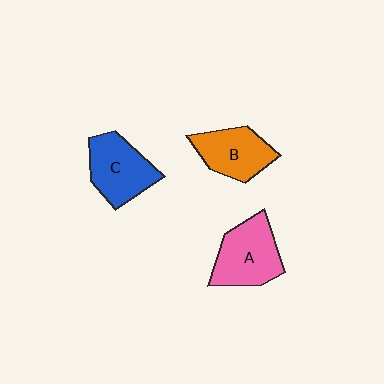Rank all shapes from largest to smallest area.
From largest to smallest: A (pink), C (blue), B (orange).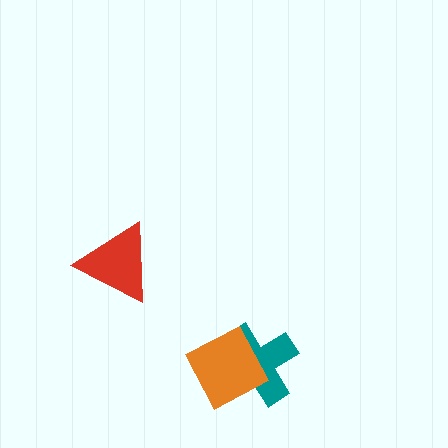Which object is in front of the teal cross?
The orange square is in front of the teal cross.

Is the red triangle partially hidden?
No, no other shape covers it.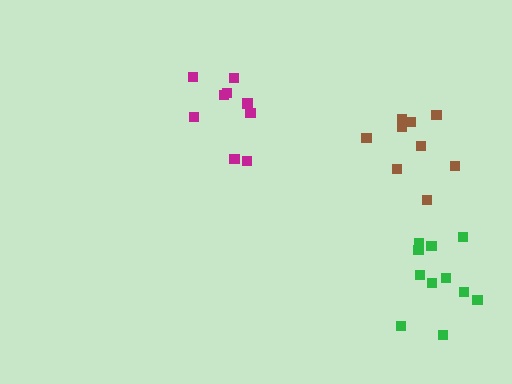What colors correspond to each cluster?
The clusters are colored: brown, green, magenta.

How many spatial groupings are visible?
There are 3 spatial groupings.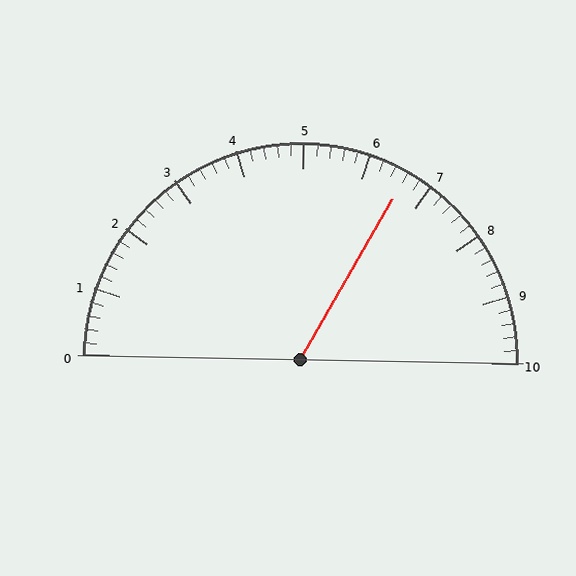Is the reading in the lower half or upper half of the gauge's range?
The reading is in the upper half of the range (0 to 10).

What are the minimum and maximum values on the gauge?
The gauge ranges from 0 to 10.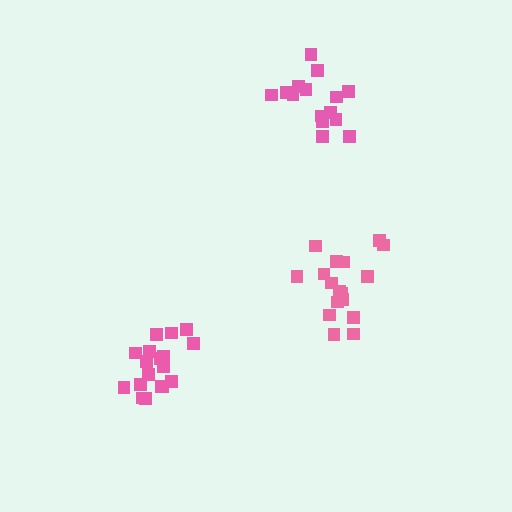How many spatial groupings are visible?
There are 3 spatial groupings.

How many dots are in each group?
Group 1: 18 dots, Group 2: 17 dots, Group 3: 15 dots (50 total).